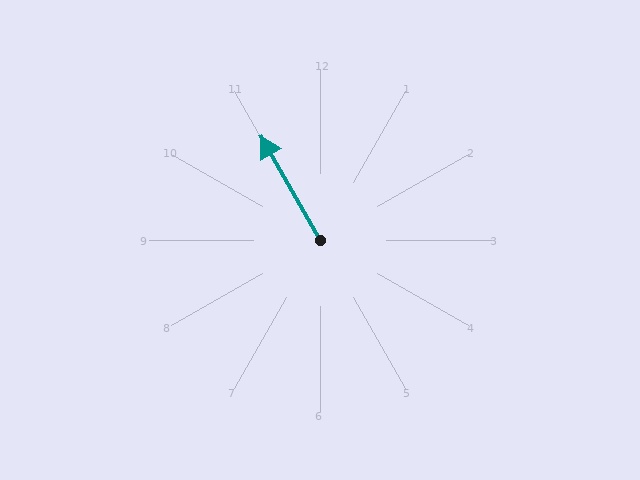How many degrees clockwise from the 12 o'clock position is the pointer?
Approximately 330 degrees.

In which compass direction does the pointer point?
Northwest.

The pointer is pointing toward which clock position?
Roughly 11 o'clock.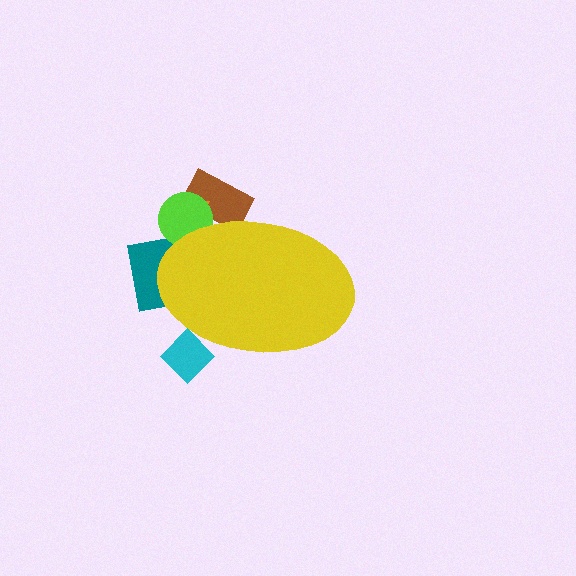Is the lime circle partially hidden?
Yes, the lime circle is partially hidden behind the yellow ellipse.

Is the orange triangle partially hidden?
Yes, the orange triangle is partially hidden behind the yellow ellipse.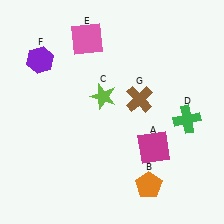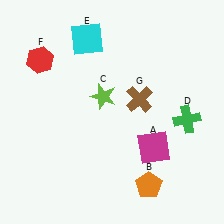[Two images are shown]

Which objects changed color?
E changed from pink to cyan. F changed from purple to red.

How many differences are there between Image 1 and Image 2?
There are 2 differences between the two images.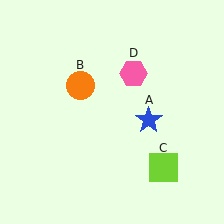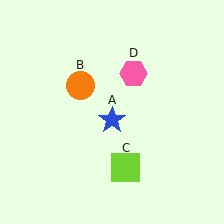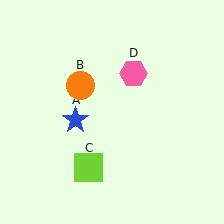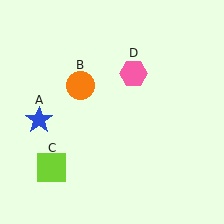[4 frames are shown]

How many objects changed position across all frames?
2 objects changed position: blue star (object A), lime square (object C).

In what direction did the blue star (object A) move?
The blue star (object A) moved left.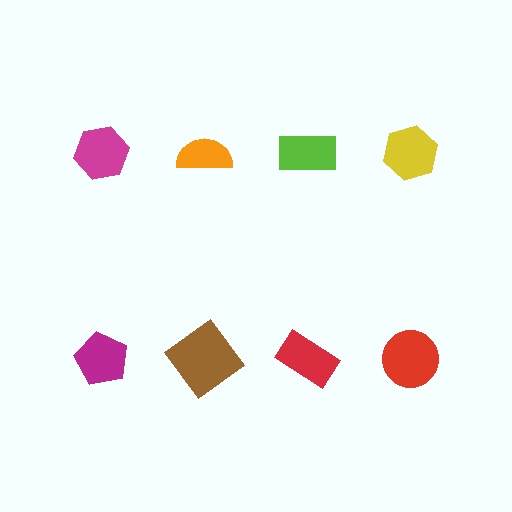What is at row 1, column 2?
An orange semicircle.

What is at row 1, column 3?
A lime rectangle.